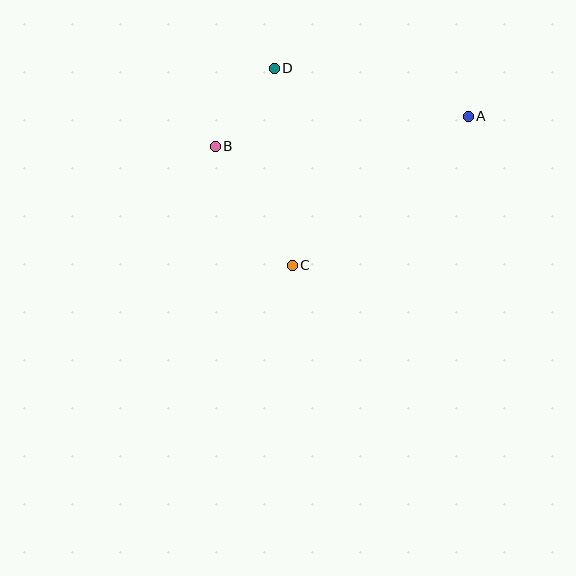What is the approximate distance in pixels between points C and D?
The distance between C and D is approximately 198 pixels.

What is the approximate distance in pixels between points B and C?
The distance between B and C is approximately 142 pixels.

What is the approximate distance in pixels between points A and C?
The distance between A and C is approximately 231 pixels.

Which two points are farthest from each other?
Points A and B are farthest from each other.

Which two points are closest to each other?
Points B and D are closest to each other.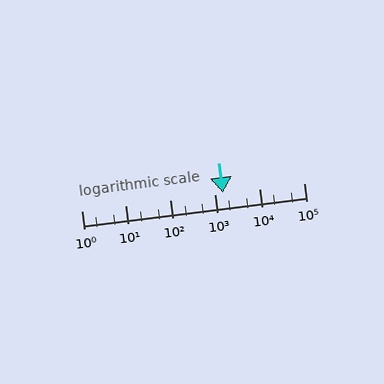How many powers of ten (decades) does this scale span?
The scale spans 5 decades, from 1 to 100000.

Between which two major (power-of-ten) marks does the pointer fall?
The pointer is between 1000 and 10000.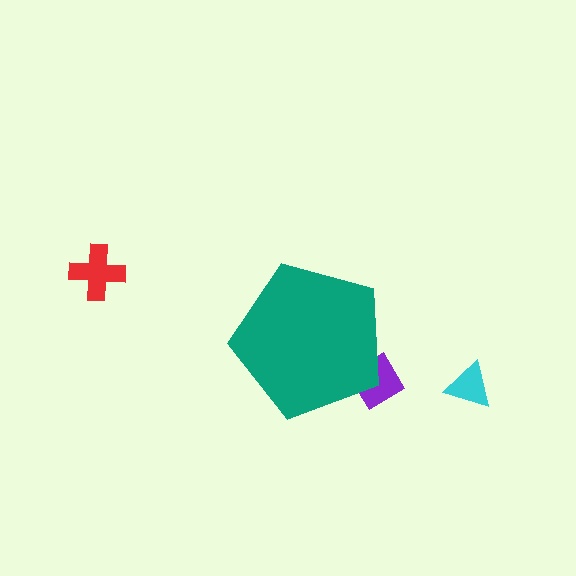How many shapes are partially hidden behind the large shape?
1 shape is partially hidden.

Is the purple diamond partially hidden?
Yes, the purple diamond is partially hidden behind the teal pentagon.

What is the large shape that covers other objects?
A teal pentagon.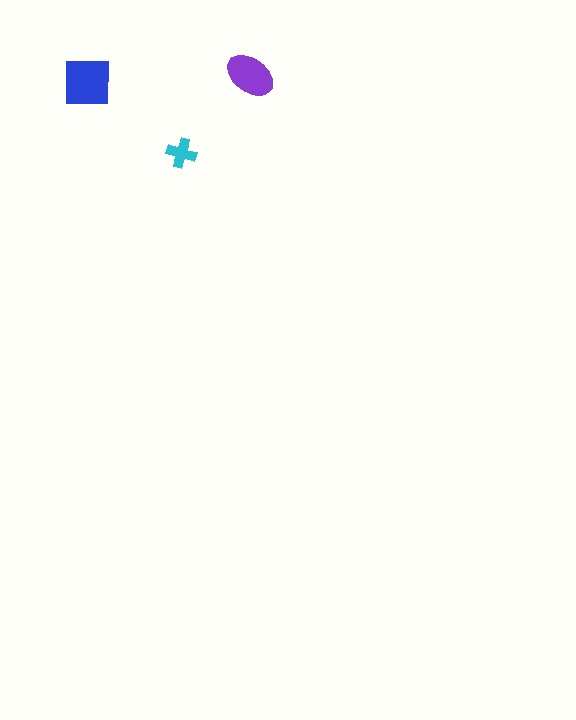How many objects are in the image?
There are 3 objects in the image.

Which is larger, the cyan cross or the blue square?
The blue square.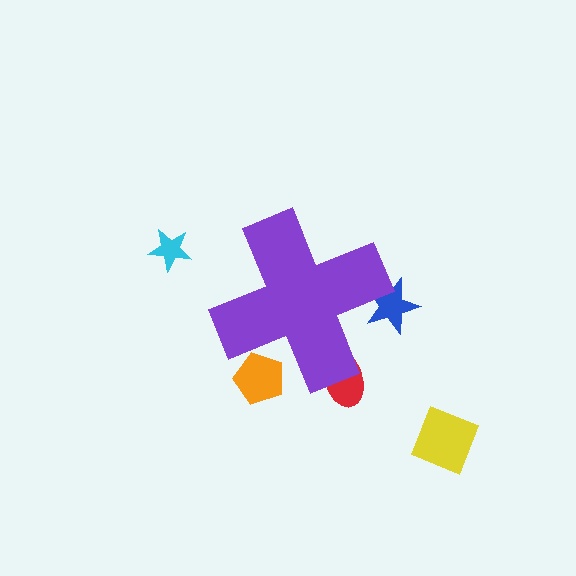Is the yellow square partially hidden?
No, the yellow square is fully visible.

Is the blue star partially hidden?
Yes, the blue star is partially hidden behind the purple cross.